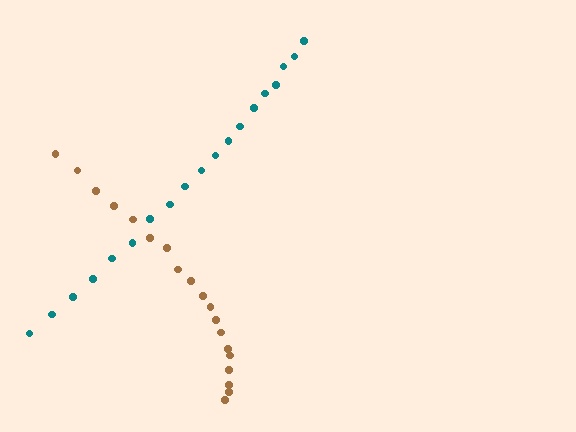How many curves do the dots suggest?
There are 2 distinct paths.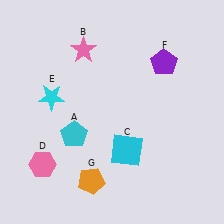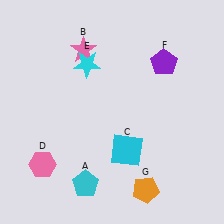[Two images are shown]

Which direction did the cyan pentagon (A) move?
The cyan pentagon (A) moved down.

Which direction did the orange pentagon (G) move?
The orange pentagon (G) moved right.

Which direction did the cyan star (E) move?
The cyan star (E) moved right.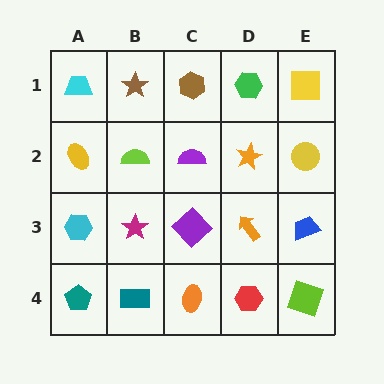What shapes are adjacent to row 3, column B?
A lime semicircle (row 2, column B), a teal rectangle (row 4, column B), a cyan hexagon (row 3, column A), a purple diamond (row 3, column C).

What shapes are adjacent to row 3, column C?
A purple semicircle (row 2, column C), an orange ellipse (row 4, column C), a magenta star (row 3, column B), an orange arrow (row 3, column D).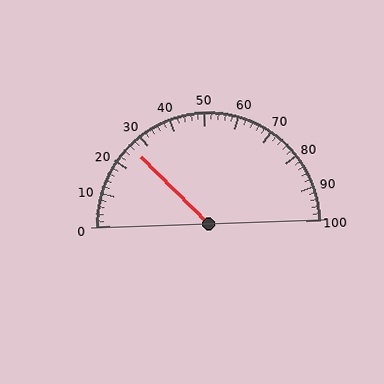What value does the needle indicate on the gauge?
The needle indicates approximately 26.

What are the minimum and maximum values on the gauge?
The gauge ranges from 0 to 100.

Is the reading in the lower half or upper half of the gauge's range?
The reading is in the lower half of the range (0 to 100).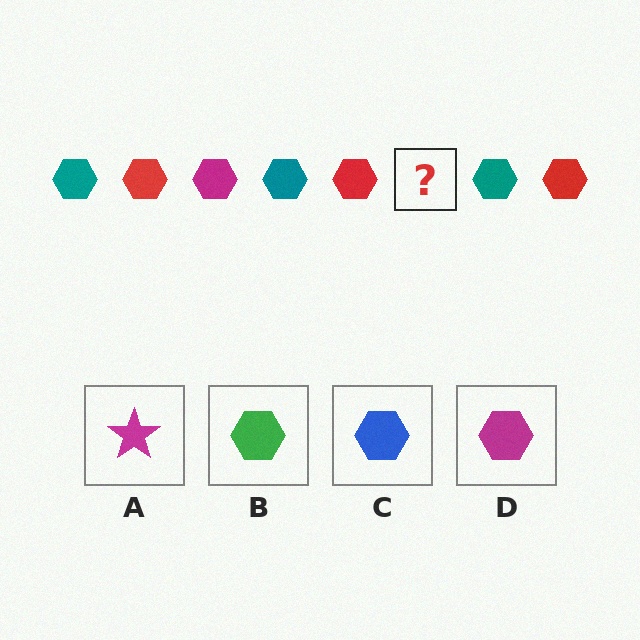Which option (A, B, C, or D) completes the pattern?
D.